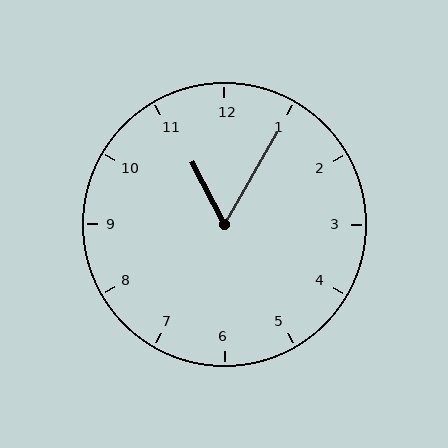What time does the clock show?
11:05.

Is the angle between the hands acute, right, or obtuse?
It is acute.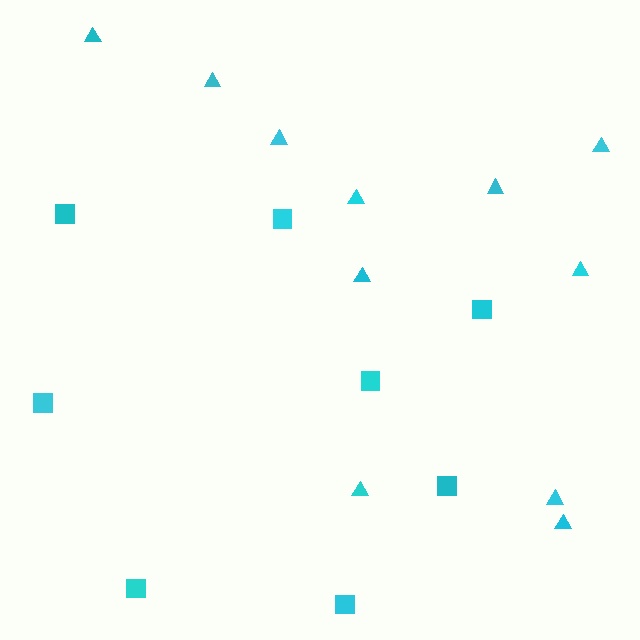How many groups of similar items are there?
There are 2 groups: one group of squares (8) and one group of triangles (11).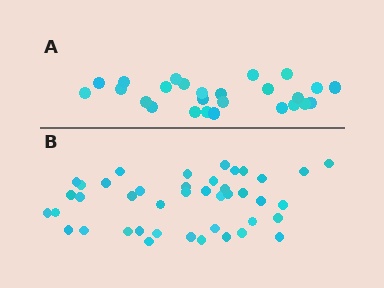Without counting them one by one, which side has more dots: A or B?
Region B (the bottom region) has more dots.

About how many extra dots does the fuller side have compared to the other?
Region B has approximately 15 more dots than region A.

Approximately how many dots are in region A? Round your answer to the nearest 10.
About 30 dots. (The exact count is 26, which rounds to 30.)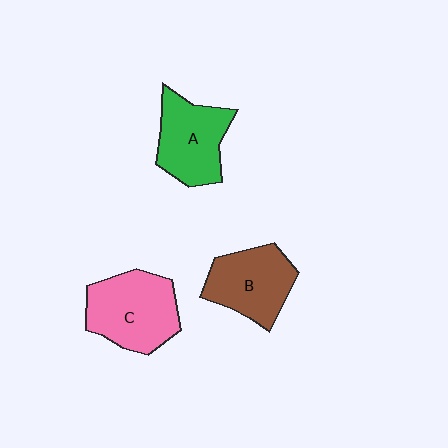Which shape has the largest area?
Shape C (pink).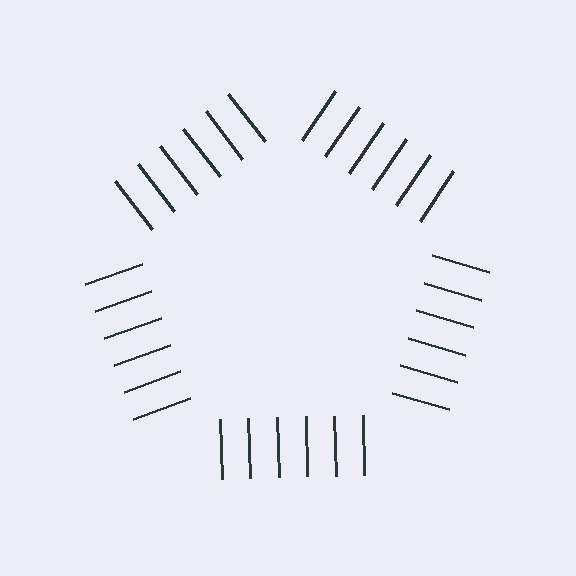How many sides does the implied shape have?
5 sides — the line-ends trace a pentagon.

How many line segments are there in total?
30 — 6 along each of the 5 edges.